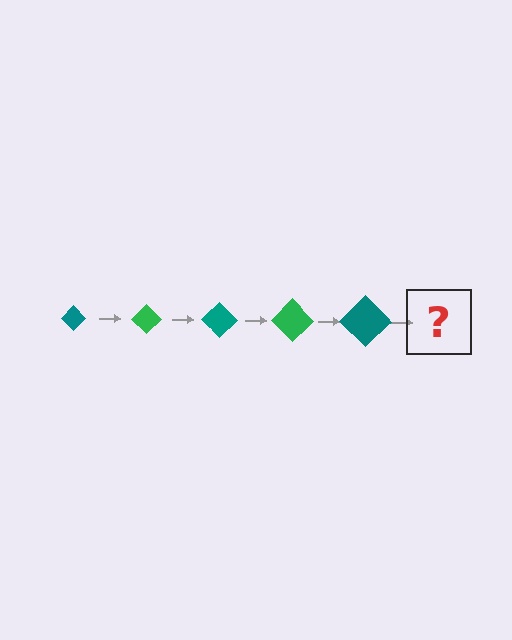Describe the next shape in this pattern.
It should be a green diamond, larger than the previous one.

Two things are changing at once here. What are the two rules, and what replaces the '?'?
The two rules are that the diamond grows larger each step and the color cycles through teal and green. The '?' should be a green diamond, larger than the previous one.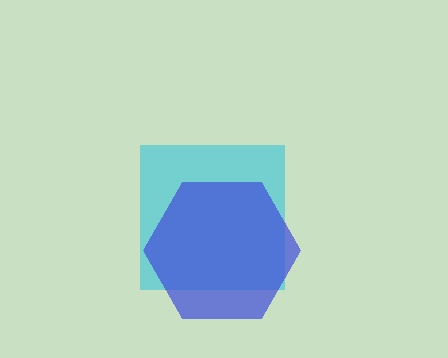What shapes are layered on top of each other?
The layered shapes are: a cyan square, a blue hexagon.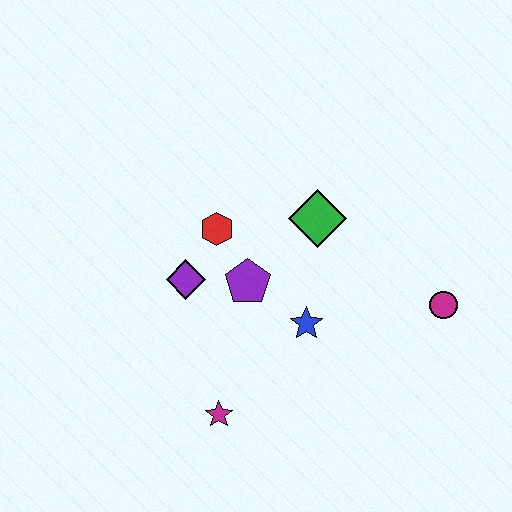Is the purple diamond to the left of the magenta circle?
Yes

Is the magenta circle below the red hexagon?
Yes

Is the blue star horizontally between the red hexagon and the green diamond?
Yes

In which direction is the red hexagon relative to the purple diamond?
The red hexagon is above the purple diamond.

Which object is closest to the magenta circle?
The blue star is closest to the magenta circle.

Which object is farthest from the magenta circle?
The purple diamond is farthest from the magenta circle.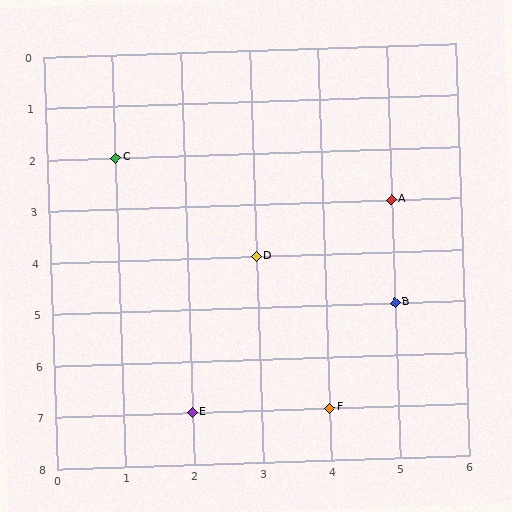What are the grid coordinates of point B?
Point B is at grid coordinates (5, 5).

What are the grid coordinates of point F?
Point F is at grid coordinates (4, 7).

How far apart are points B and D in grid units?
Points B and D are 2 columns and 1 row apart (about 2.2 grid units diagonally).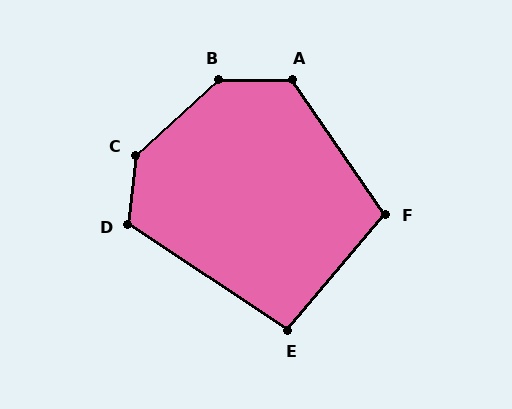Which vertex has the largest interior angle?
C, at approximately 139 degrees.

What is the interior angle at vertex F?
Approximately 105 degrees (obtuse).